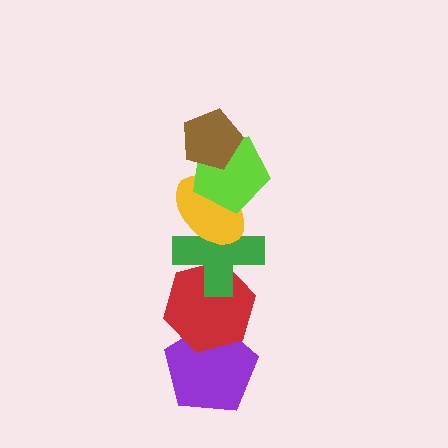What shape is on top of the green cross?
The yellow ellipse is on top of the green cross.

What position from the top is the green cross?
The green cross is 4th from the top.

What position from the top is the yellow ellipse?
The yellow ellipse is 3rd from the top.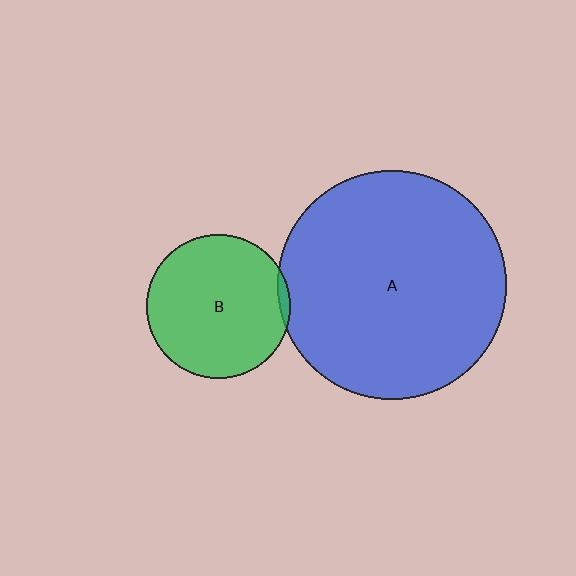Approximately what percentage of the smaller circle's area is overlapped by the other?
Approximately 5%.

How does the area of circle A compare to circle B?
Approximately 2.5 times.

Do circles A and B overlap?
Yes.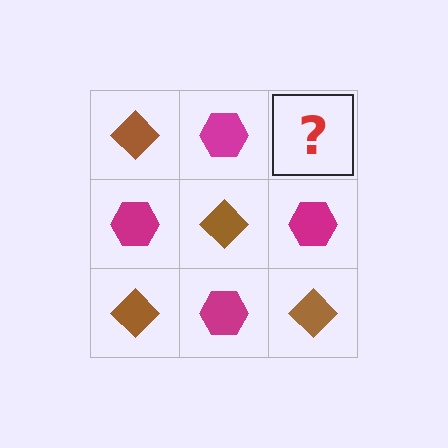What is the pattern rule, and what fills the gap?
The rule is that it alternates brown diamond and magenta hexagon in a checkerboard pattern. The gap should be filled with a brown diamond.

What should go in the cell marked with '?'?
The missing cell should contain a brown diamond.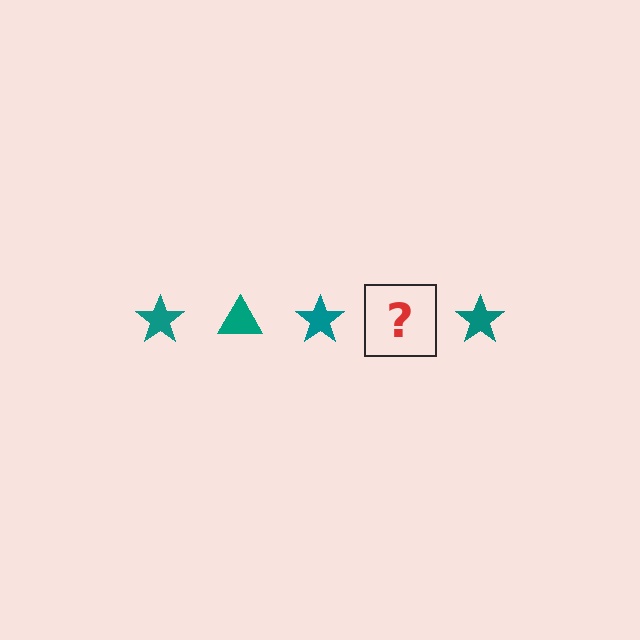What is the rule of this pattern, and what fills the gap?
The rule is that the pattern cycles through star, triangle shapes in teal. The gap should be filled with a teal triangle.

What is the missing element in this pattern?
The missing element is a teal triangle.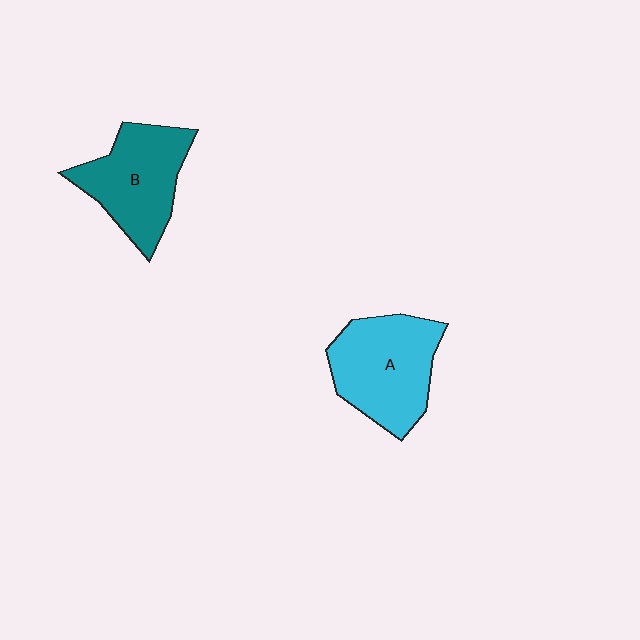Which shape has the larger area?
Shape A (cyan).